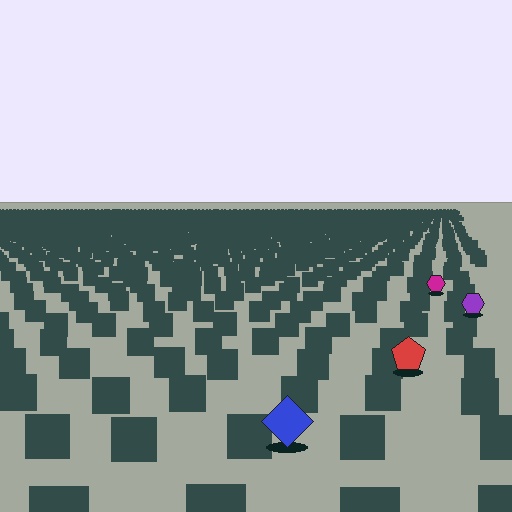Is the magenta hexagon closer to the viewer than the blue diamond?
No. The blue diamond is closer — you can tell from the texture gradient: the ground texture is coarser near it.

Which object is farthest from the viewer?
The magenta hexagon is farthest from the viewer. It appears smaller and the ground texture around it is denser.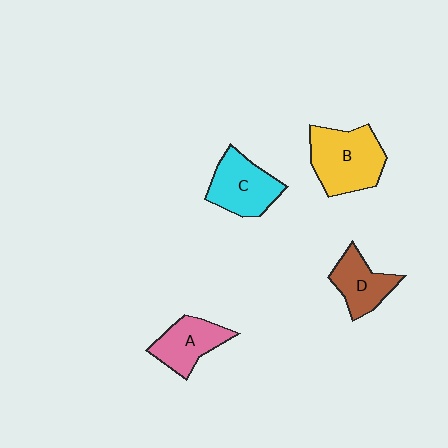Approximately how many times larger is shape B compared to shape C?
Approximately 1.3 times.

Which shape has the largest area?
Shape B (yellow).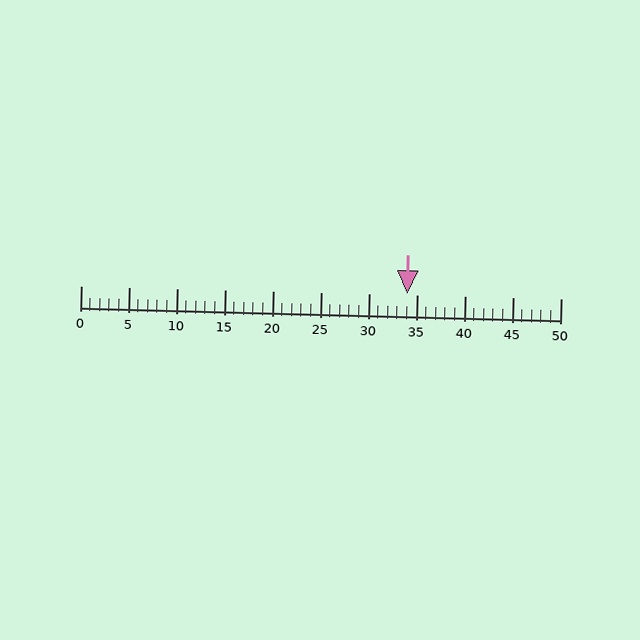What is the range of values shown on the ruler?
The ruler shows values from 0 to 50.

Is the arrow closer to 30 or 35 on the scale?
The arrow is closer to 35.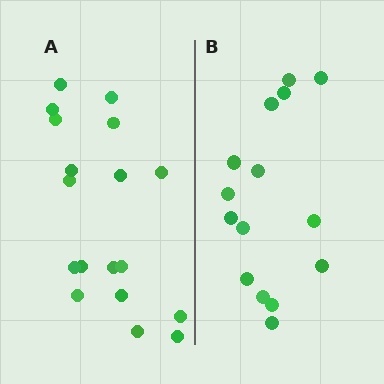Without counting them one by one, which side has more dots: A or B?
Region A (the left region) has more dots.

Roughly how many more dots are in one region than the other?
Region A has just a few more — roughly 2 or 3 more dots than region B.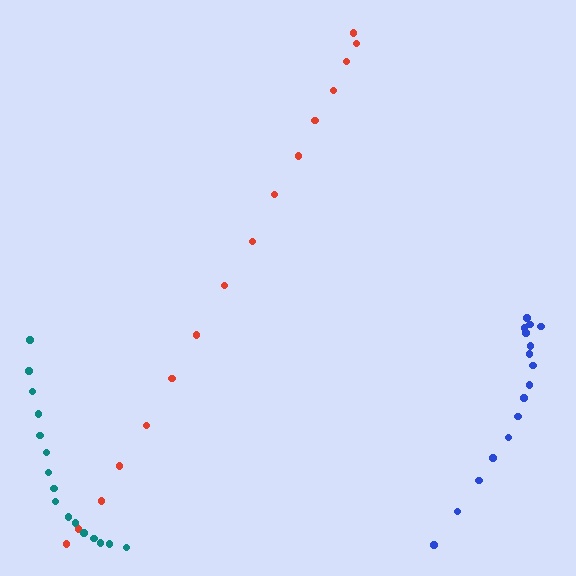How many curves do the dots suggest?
There are 3 distinct paths.